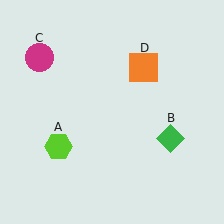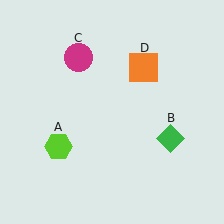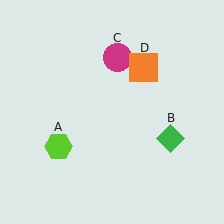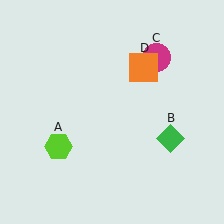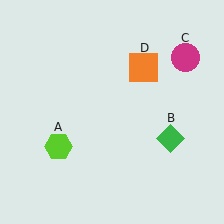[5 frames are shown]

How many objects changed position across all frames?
1 object changed position: magenta circle (object C).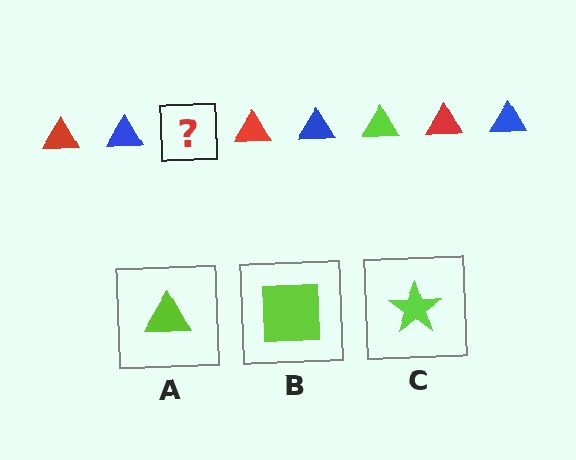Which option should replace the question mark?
Option A.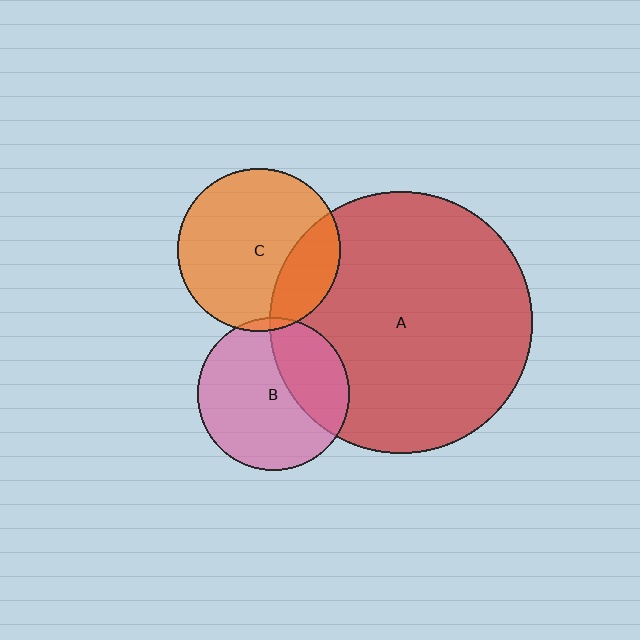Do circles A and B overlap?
Yes.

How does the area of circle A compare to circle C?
Approximately 2.6 times.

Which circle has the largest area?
Circle A (red).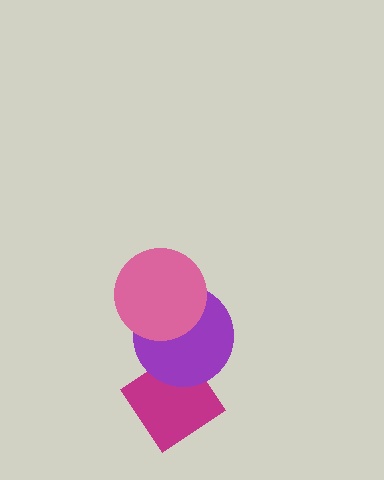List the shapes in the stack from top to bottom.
From top to bottom: the pink circle, the purple circle, the magenta diamond.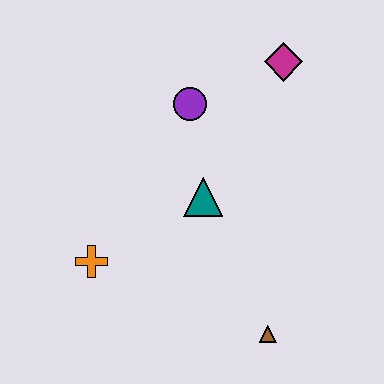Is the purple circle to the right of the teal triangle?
No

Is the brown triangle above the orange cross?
No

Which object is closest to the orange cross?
The teal triangle is closest to the orange cross.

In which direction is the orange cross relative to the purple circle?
The orange cross is below the purple circle.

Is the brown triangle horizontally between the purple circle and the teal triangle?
No